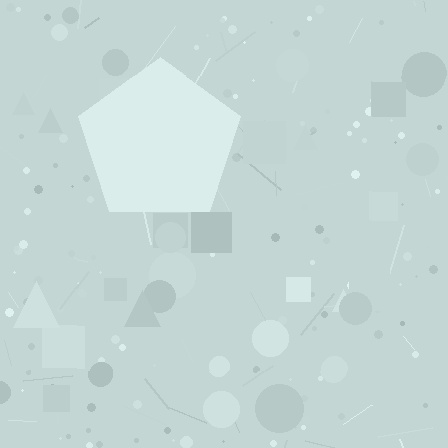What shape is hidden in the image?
A pentagon is hidden in the image.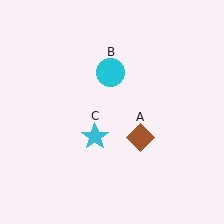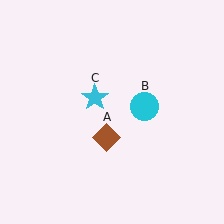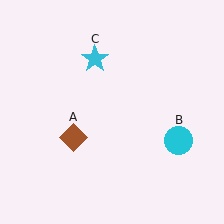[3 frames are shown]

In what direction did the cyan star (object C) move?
The cyan star (object C) moved up.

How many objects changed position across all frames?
3 objects changed position: brown diamond (object A), cyan circle (object B), cyan star (object C).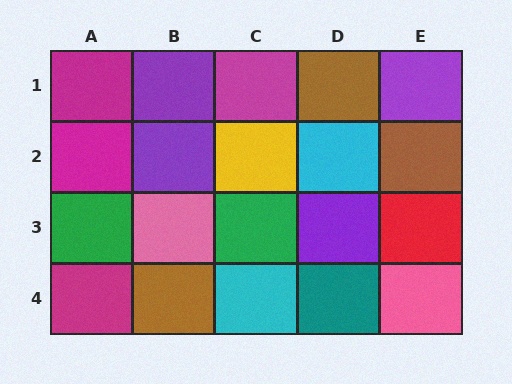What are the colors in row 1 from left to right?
Magenta, purple, magenta, brown, purple.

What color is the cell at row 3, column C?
Green.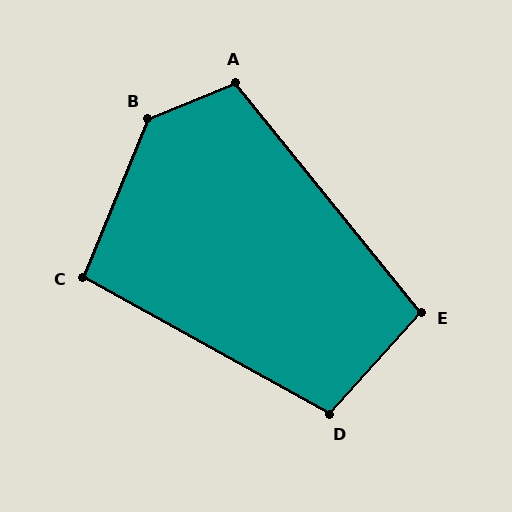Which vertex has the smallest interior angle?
C, at approximately 97 degrees.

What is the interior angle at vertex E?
Approximately 99 degrees (obtuse).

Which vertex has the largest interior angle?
B, at approximately 135 degrees.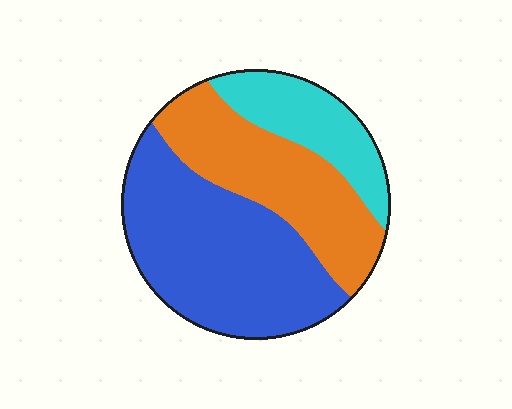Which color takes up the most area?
Blue, at roughly 50%.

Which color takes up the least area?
Cyan, at roughly 20%.